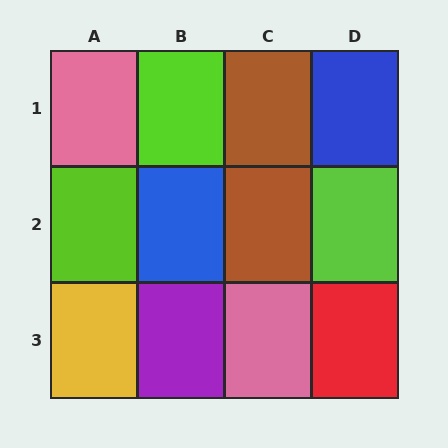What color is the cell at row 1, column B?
Lime.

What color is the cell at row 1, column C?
Brown.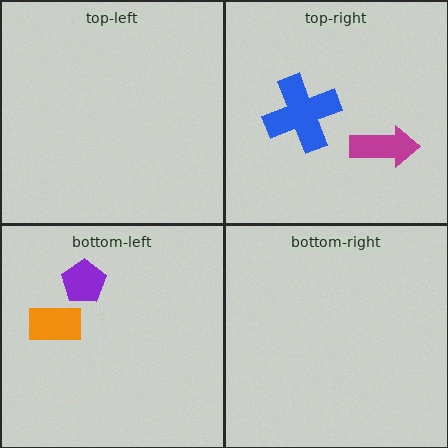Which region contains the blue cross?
The top-right region.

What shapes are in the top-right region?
The blue cross, the magenta arrow.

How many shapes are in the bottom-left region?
2.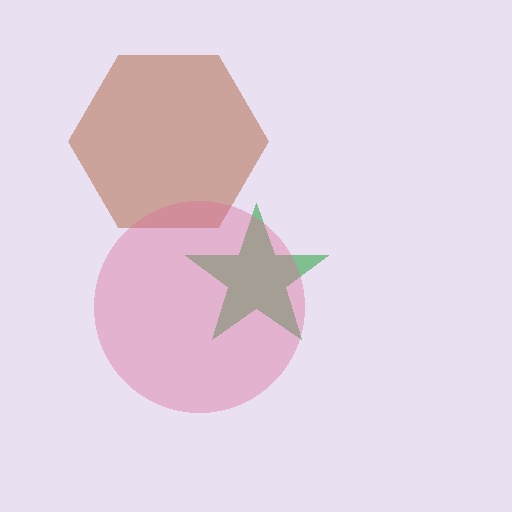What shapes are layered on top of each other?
The layered shapes are: a brown hexagon, a green star, a pink circle.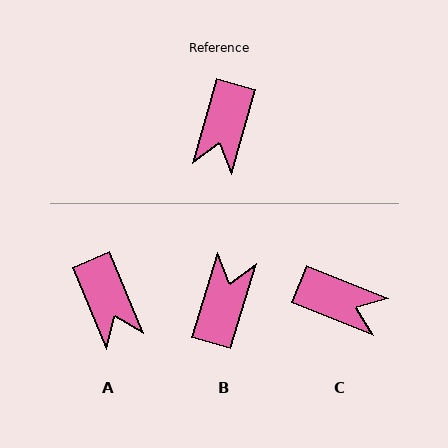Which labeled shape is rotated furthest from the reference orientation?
B, about 179 degrees away.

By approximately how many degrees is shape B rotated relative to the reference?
Approximately 179 degrees counter-clockwise.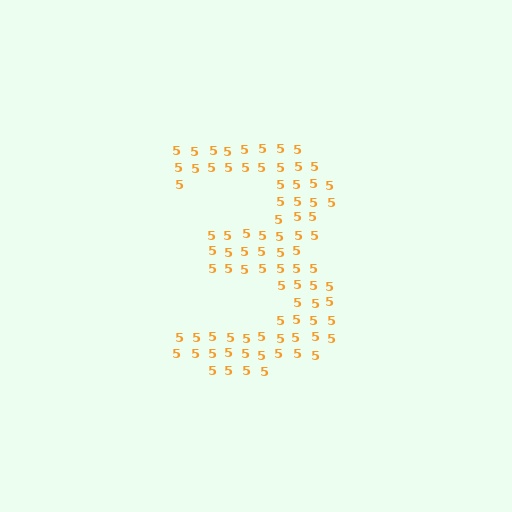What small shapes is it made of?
It is made of small digit 5's.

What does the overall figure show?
The overall figure shows the digit 3.